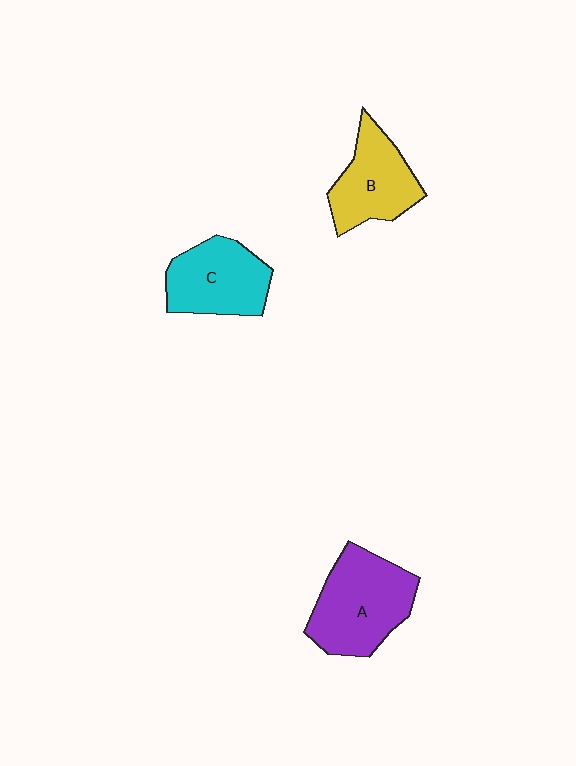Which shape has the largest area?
Shape A (purple).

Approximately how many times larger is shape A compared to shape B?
Approximately 1.3 times.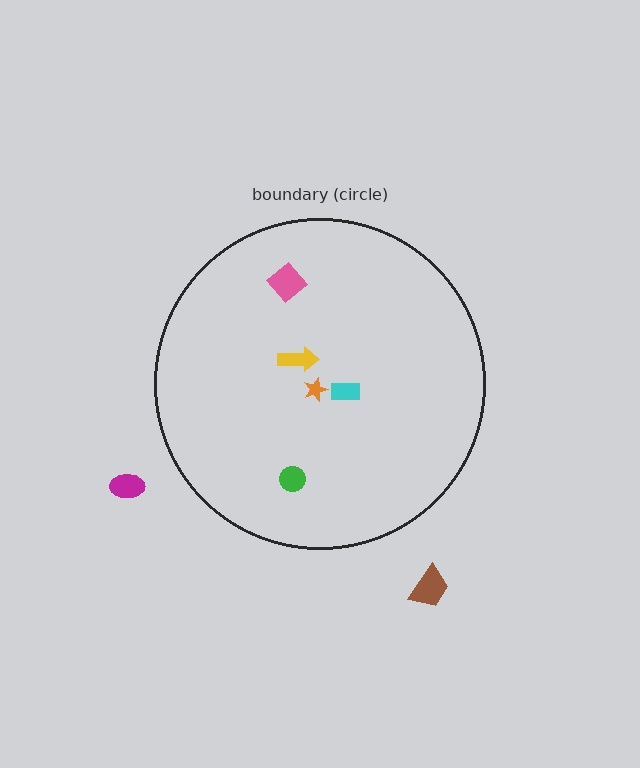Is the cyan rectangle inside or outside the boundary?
Inside.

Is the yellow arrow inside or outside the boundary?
Inside.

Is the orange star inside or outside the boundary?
Inside.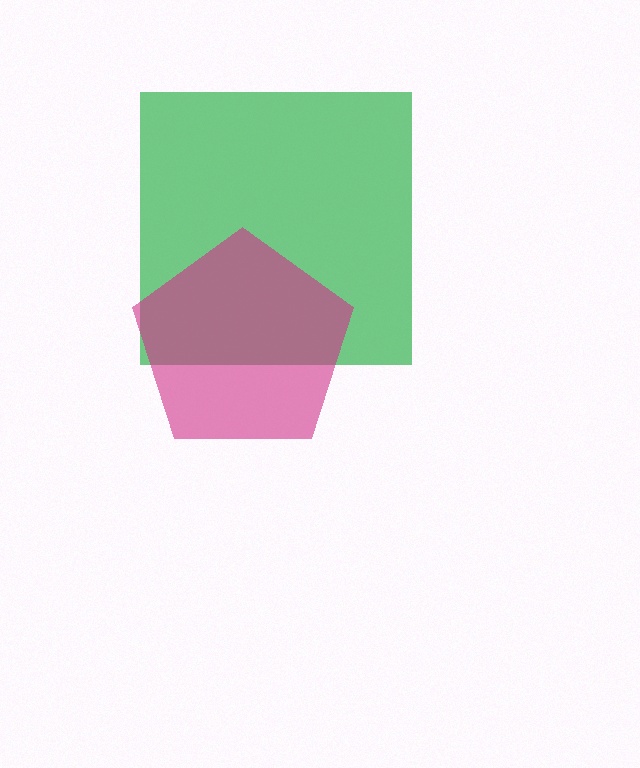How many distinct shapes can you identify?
There are 2 distinct shapes: a green square, a magenta pentagon.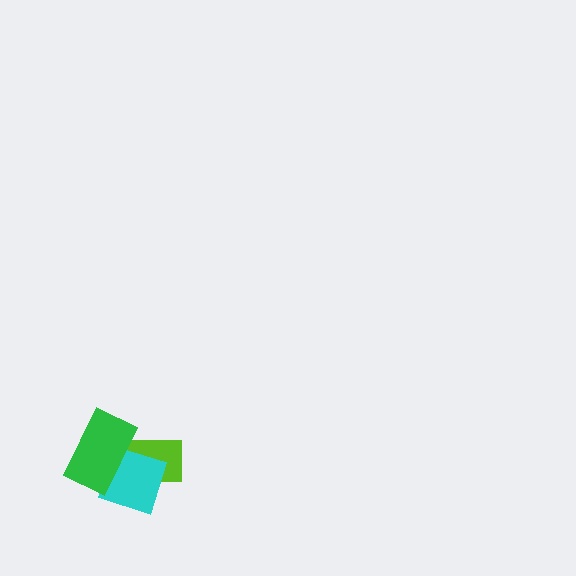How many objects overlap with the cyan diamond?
2 objects overlap with the cyan diamond.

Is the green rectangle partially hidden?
No, no other shape covers it.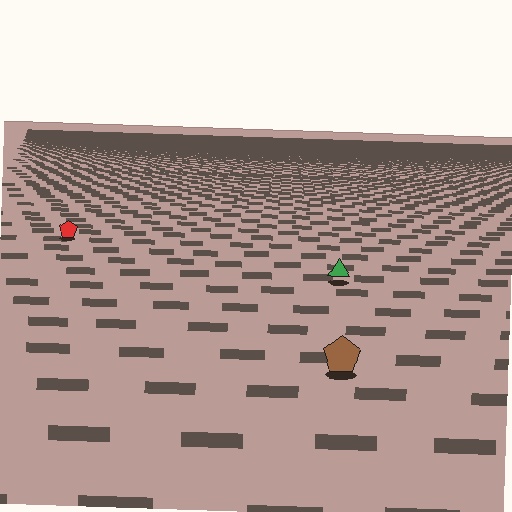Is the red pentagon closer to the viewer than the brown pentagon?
No. The brown pentagon is closer — you can tell from the texture gradient: the ground texture is coarser near it.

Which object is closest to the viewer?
The brown pentagon is closest. The texture marks near it are larger and more spread out.